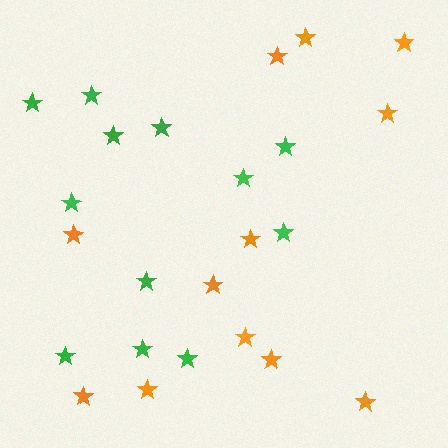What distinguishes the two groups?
There are 2 groups: one group of green stars (12) and one group of orange stars (12).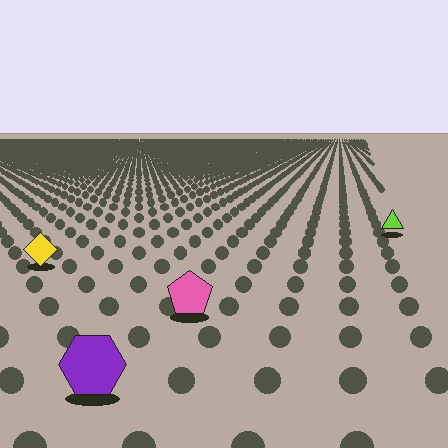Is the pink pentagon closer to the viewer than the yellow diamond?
Yes. The pink pentagon is closer — you can tell from the texture gradient: the ground texture is coarser near it.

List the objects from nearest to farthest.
From nearest to farthest: the purple hexagon, the pink pentagon, the yellow diamond, the lime triangle.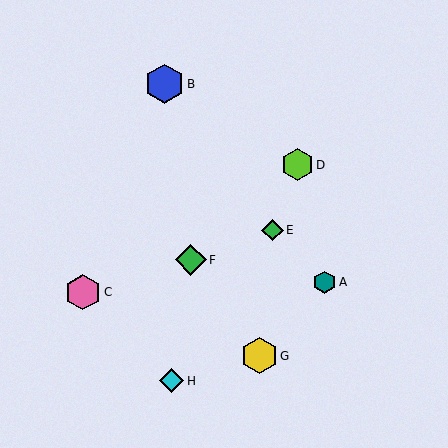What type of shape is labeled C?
Shape C is a pink hexagon.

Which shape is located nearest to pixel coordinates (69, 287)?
The pink hexagon (labeled C) at (83, 292) is nearest to that location.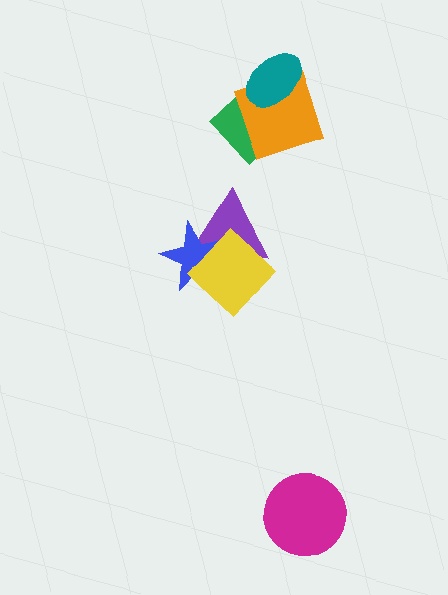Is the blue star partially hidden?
Yes, it is partially covered by another shape.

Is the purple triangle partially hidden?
Yes, it is partially covered by another shape.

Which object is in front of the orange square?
The teal ellipse is in front of the orange square.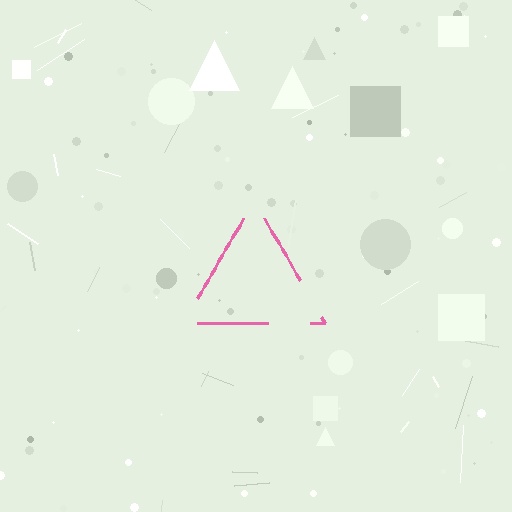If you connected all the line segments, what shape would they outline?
They would outline a triangle.